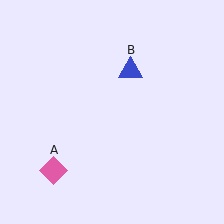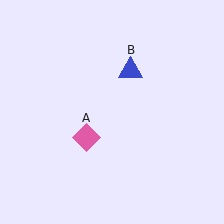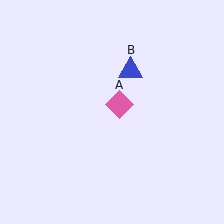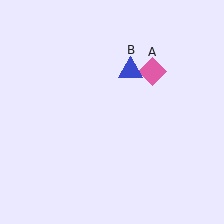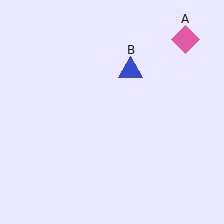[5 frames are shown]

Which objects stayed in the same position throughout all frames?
Blue triangle (object B) remained stationary.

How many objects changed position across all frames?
1 object changed position: pink diamond (object A).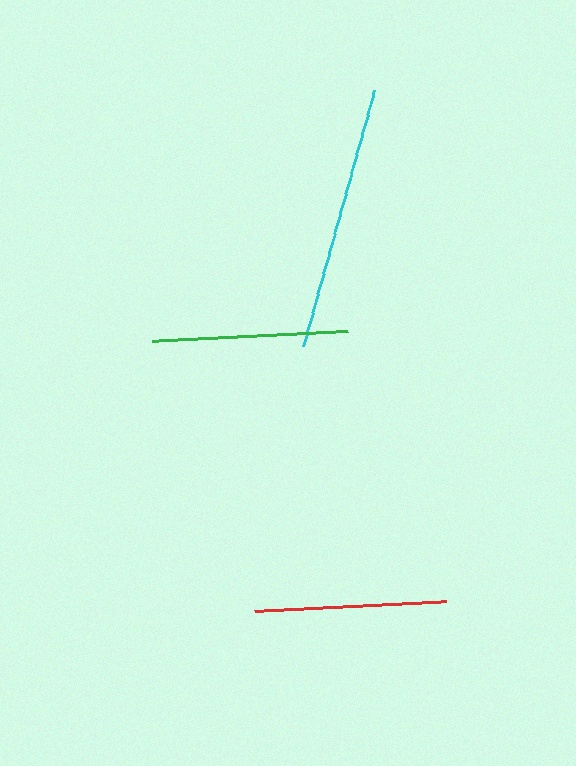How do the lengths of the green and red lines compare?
The green and red lines are approximately the same length.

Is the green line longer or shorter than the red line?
The green line is longer than the red line.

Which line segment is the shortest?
The red line is the shortest at approximately 193 pixels.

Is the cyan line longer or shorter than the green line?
The cyan line is longer than the green line.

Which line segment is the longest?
The cyan line is the longest at approximately 266 pixels.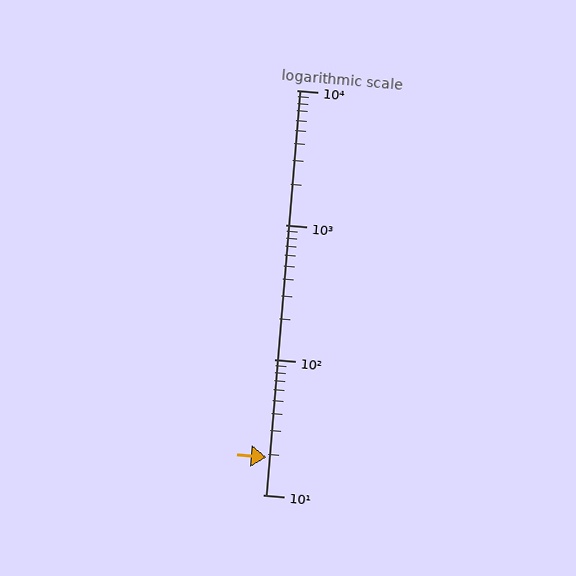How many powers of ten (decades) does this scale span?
The scale spans 3 decades, from 10 to 10000.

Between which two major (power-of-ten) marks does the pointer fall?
The pointer is between 10 and 100.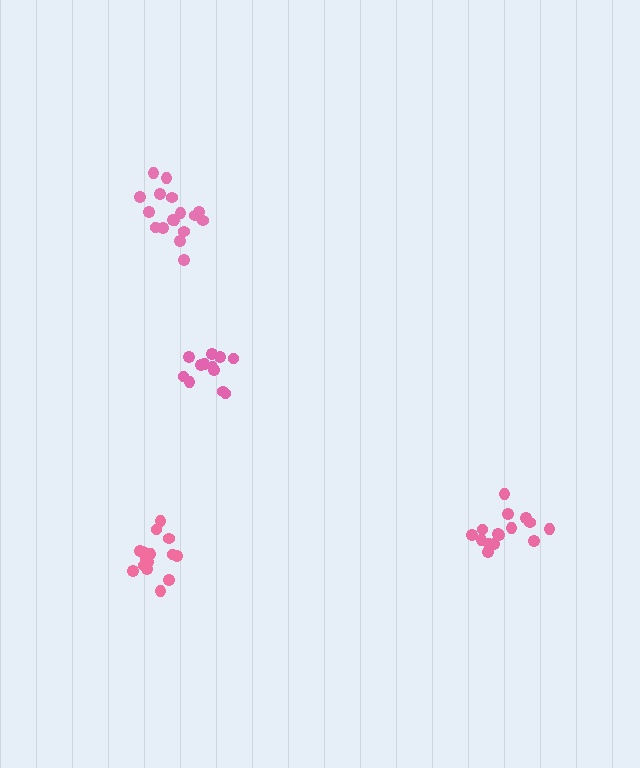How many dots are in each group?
Group 1: 17 dots, Group 2: 15 dots, Group 3: 12 dots, Group 4: 15 dots (59 total).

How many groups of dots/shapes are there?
There are 4 groups.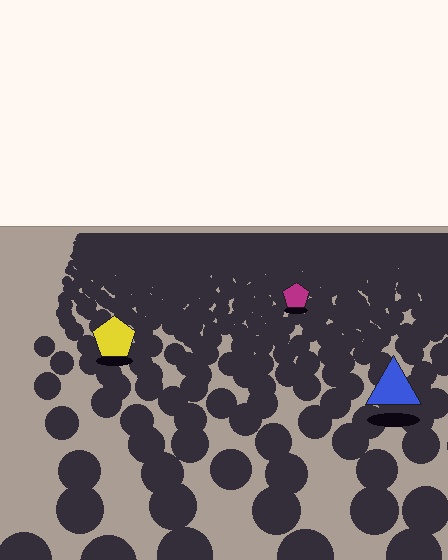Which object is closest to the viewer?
The blue triangle is closest. The texture marks near it are larger and more spread out.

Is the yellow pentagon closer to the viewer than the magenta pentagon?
Yes. The yellow pentagon is closer — you can tell from the texture gradient: the ground texture is coarser near it.